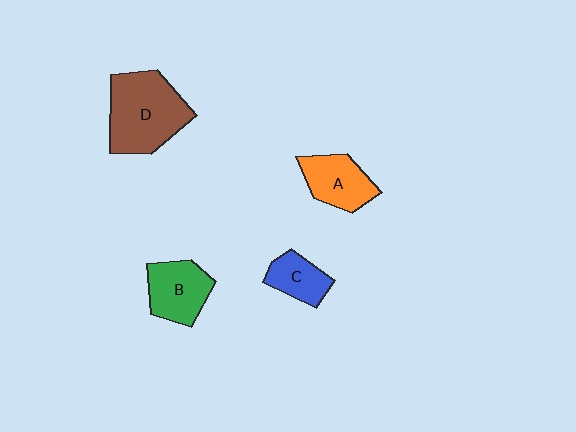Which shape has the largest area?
Shape D (brown).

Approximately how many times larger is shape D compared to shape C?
Approximately 2.3 times.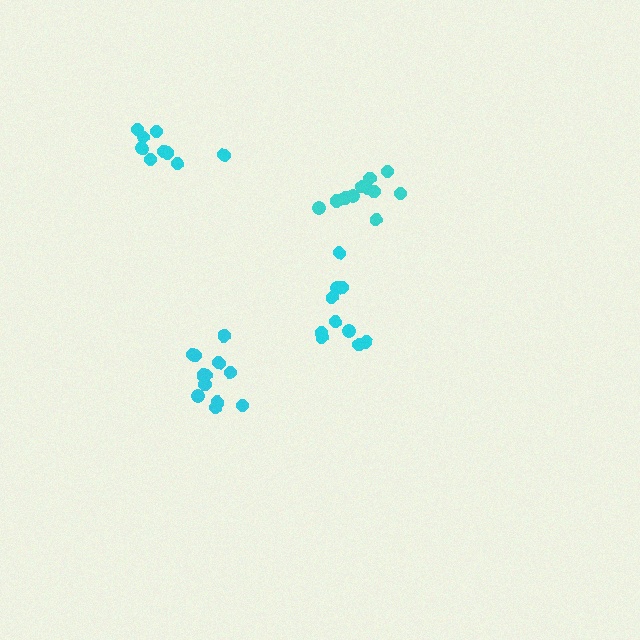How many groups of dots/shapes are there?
There are 4 groups.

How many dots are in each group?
Group 1: 12 dots, Group 2: 9 dots, Group 3: 10 dots, Group 4: 11 dots (42 total).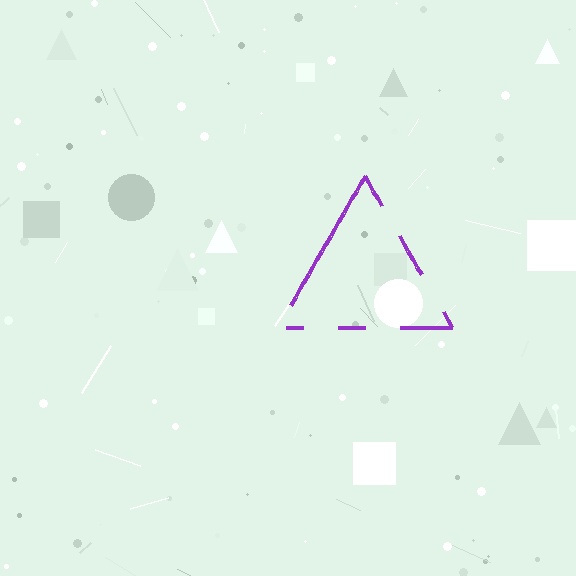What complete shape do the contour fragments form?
The contour fragments form a triangle.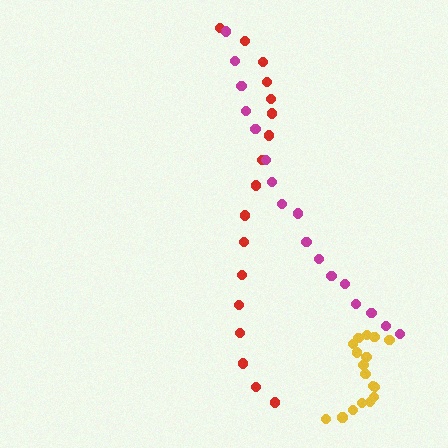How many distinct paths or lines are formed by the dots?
There are 3 distinct paths.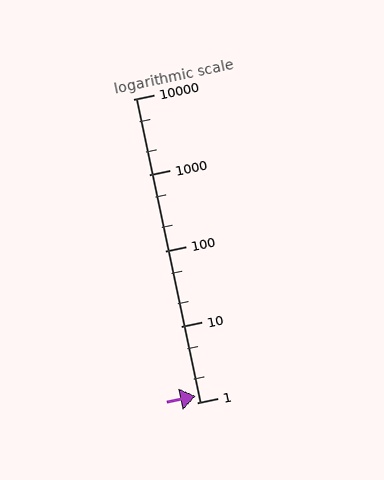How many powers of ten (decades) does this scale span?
The scale spans 4 decades, from 1 to 10000.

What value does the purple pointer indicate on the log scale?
The pointer indicates approximately 1.2.